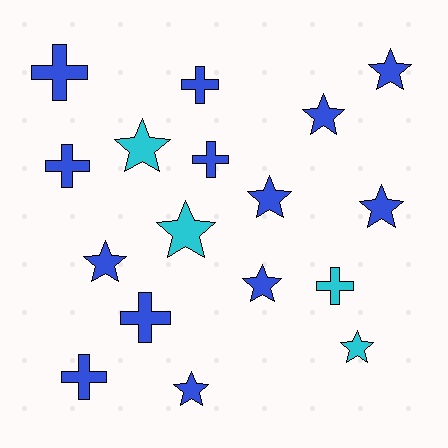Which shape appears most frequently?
Star, with 10 objects.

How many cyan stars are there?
There are 3 cyan stars.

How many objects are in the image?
There are 17 objects.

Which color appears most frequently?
Blue, with 13 objects.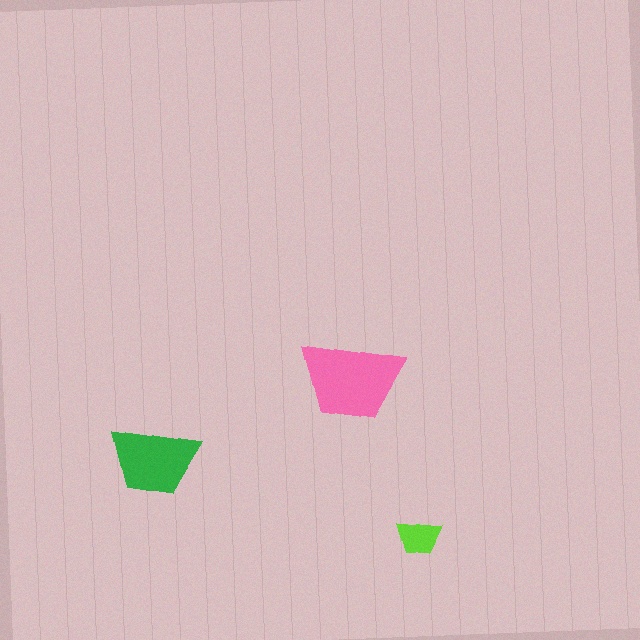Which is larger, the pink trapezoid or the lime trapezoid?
The pink one.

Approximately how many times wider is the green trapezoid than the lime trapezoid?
About 2 times wider.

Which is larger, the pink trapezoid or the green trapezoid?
The pink one.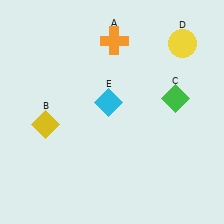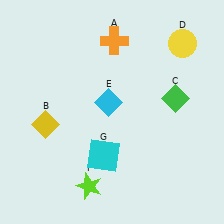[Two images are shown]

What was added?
A lime star (F), a cyan square (G) were added in Image 2.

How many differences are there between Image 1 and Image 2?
There are 2 differences between the two images.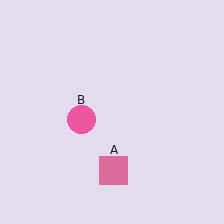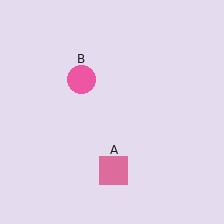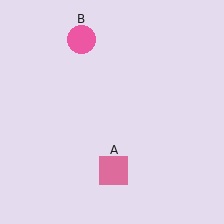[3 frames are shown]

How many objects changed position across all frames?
1 object changed position: pink circle (object B).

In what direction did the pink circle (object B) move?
The pink circle (object B) moved up.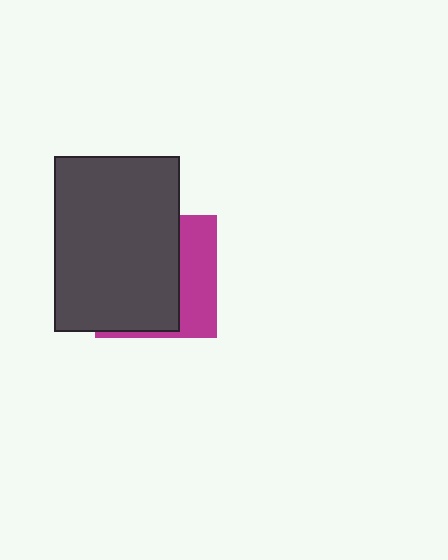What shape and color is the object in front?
The object in front is a dark gray rectangle.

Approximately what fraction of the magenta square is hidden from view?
Roughly 65% of the magenta square is hidden behind the dark gray rectangle.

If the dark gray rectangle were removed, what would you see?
You would see the complete magenta square.